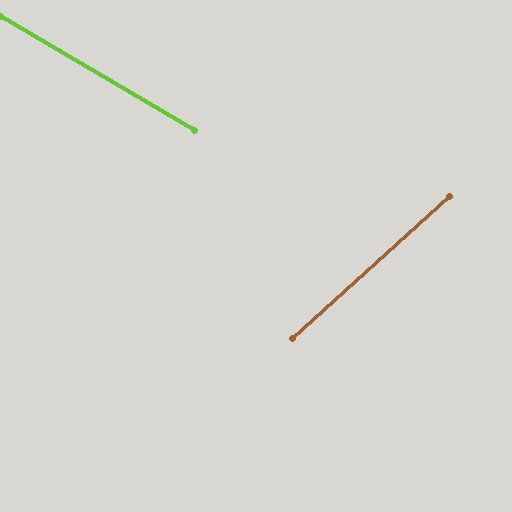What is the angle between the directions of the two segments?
Approximately 73 degrees.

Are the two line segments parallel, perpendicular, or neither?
Neither parallel nor perpendicular — they differ by about 73°.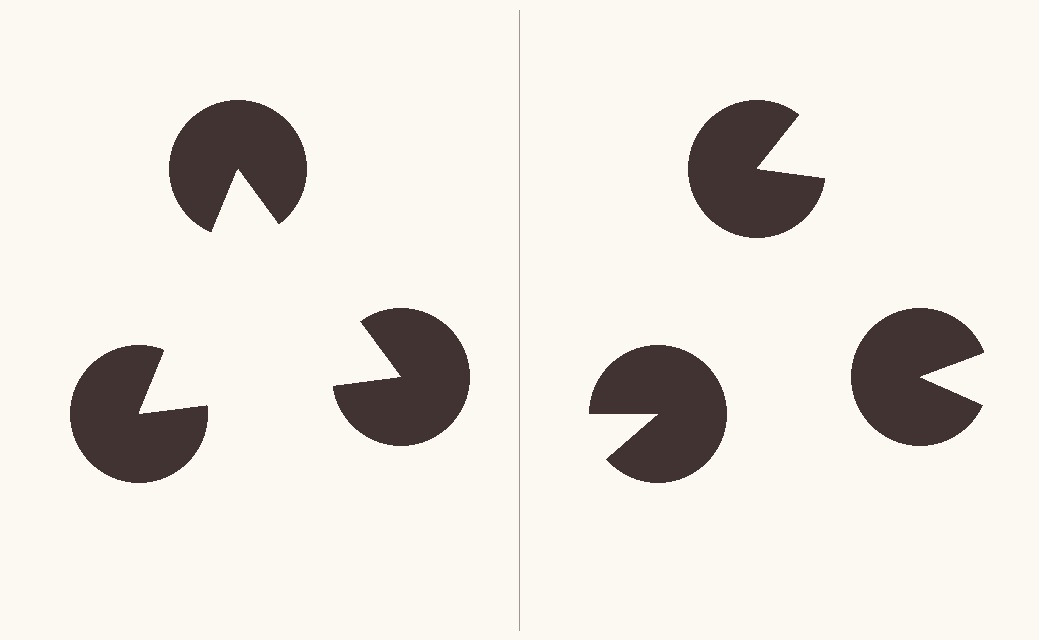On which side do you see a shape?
An illusory triangle appears on the left side. On the right side the wedge cuts are rotated, so no coherent shape forms.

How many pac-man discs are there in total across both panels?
6 — 3 on each side.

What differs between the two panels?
The pac-man discs are positioned identically on both sides; only the wedge orientations differ. On the left they align to a triangle; on the right they are misaligned.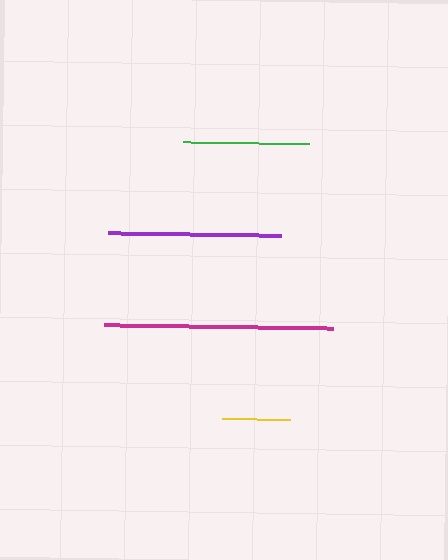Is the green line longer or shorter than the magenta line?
The magenta line is longer than the green line.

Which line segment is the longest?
The magenta line is the longest at approximately 228 pixels.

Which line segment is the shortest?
The yellow line is the shortest at approximately 68 pixels.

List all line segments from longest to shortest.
From longest to shortest: magenta, purple, green, yellow.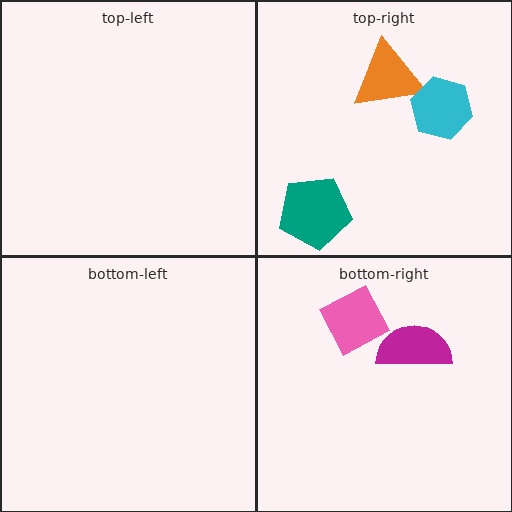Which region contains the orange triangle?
The top-right region.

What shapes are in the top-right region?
The orange triangle, the teal pentagon, the cyan hexagon.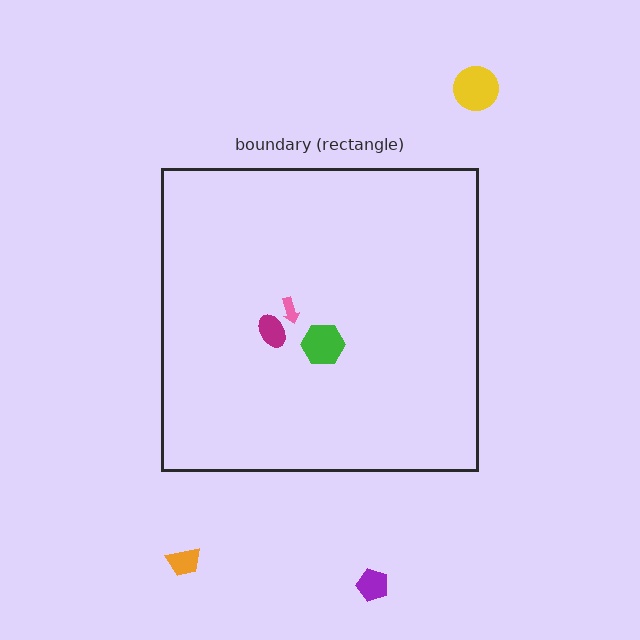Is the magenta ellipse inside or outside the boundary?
Inside.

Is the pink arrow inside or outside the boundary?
Inside.